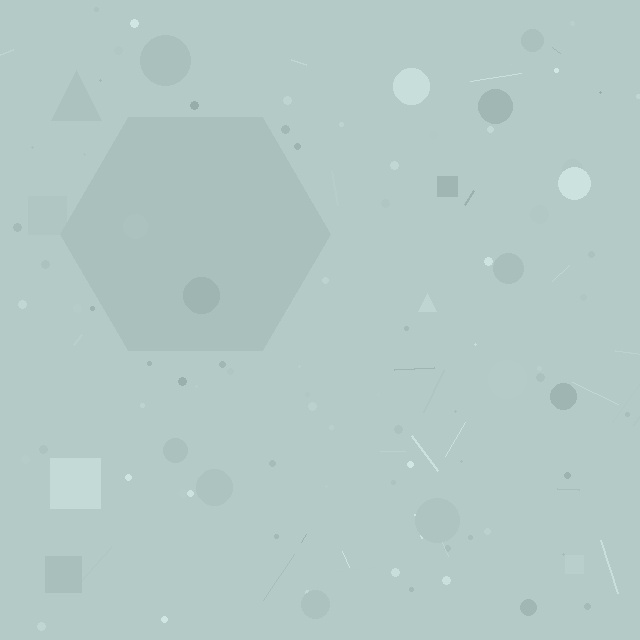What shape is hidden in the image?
A hexagon is hidden in the image.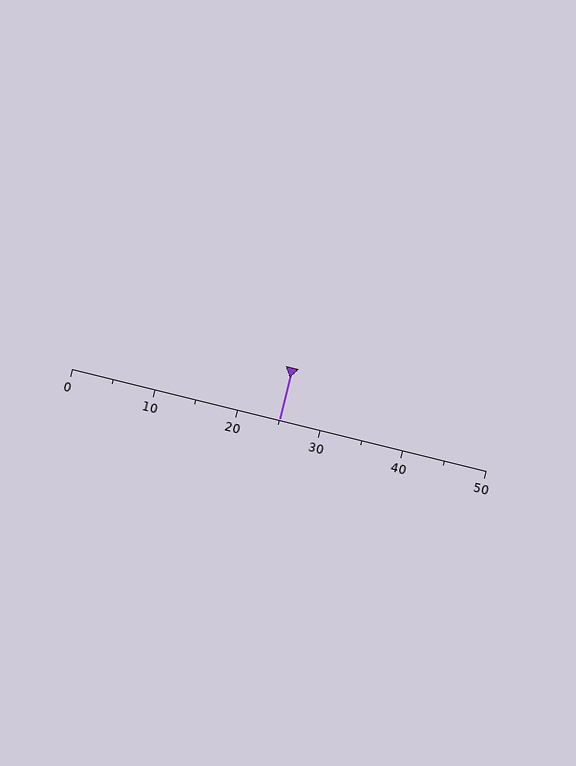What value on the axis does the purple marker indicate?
The marker indicates approximately 25.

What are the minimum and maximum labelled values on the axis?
The axis runs from 0 to 50.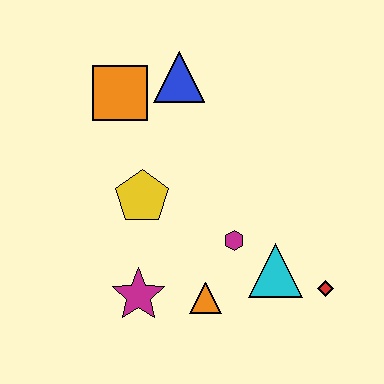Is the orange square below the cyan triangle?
No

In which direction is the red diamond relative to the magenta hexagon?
The red diamond is to the right of the magenta hexagon.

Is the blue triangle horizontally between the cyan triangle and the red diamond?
No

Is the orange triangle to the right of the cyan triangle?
No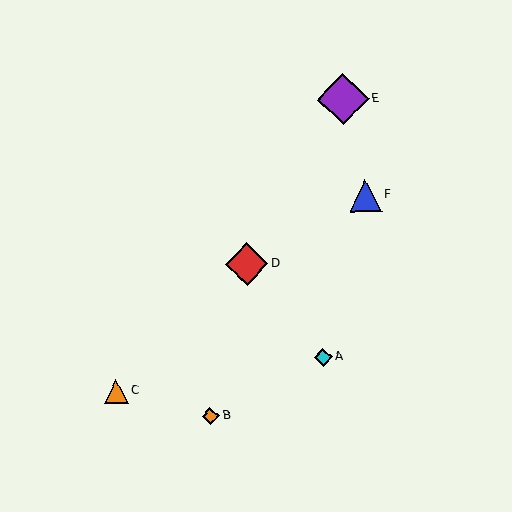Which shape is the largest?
The purple diamond (labeled E) is the largest.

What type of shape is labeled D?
Shape D is a red diamond.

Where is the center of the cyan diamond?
The center of the cyan diamond is at (323, 357).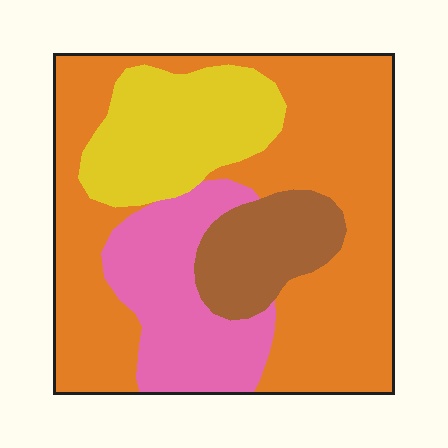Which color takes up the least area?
Brown, at roughly 10%.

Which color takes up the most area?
Orange, at roughly 50%.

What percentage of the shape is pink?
Pink covers 19% of the shape.